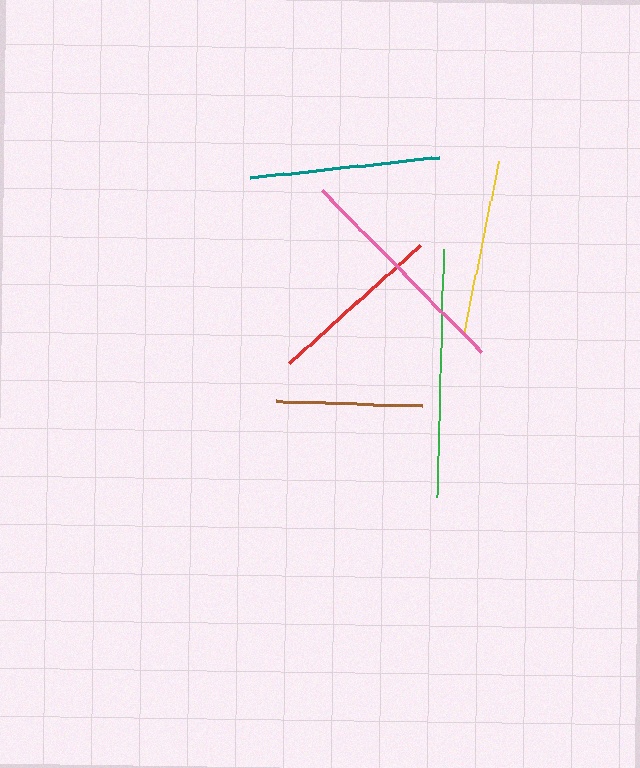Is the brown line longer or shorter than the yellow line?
The yellow line is longer than the brown line.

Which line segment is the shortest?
The brown line is the shortest at approximately 146 pixels.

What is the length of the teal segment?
The teal segment is approximately 191 pixels long.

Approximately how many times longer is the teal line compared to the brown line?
The teal line is approximately 1.3 times the length of the brown line.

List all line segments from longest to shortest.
From longest to shortest: green, pink, teal, yellow, red, brown.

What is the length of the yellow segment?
The yellow segment is approximately 178 pixels long.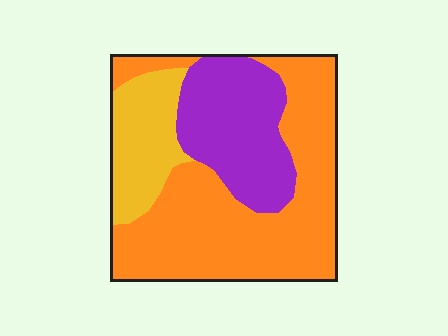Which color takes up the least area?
Yellow, at roughly 15%.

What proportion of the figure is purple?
Purple covers roughly 25% of the figure.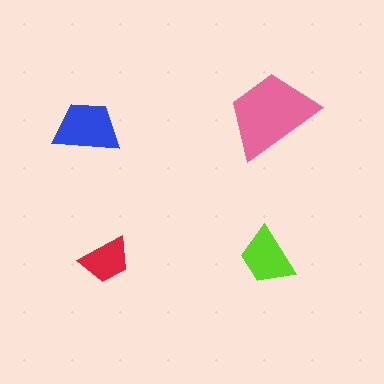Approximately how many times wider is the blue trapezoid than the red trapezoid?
About 1.5 times wider.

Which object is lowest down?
The red trapezoid is bottommost.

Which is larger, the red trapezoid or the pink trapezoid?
The pink one.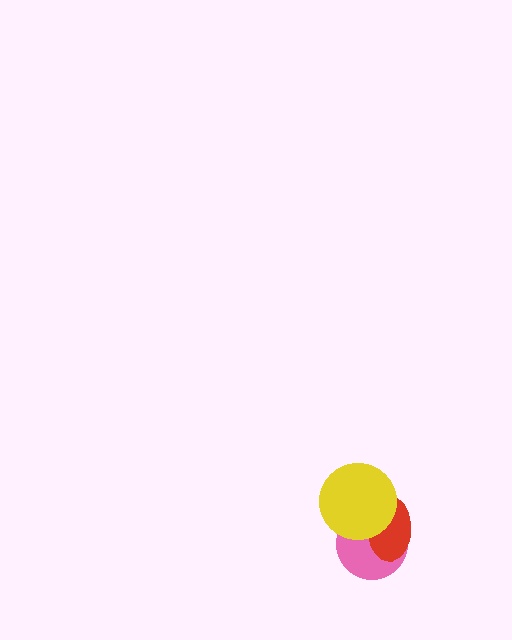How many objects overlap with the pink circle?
2 objects overlap with the pink circle.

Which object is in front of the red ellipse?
The yellow circle is in front of the red ellipse.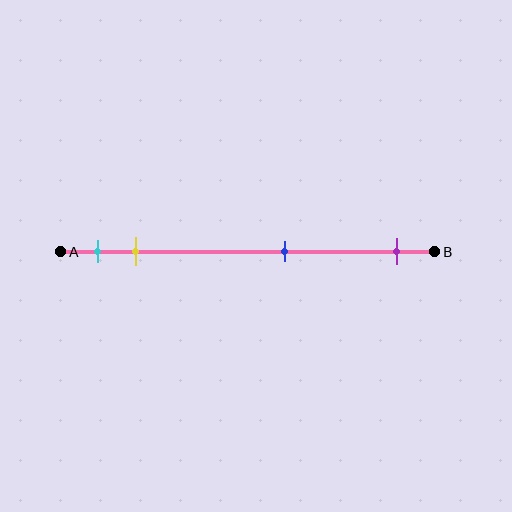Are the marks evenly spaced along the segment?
No, the marks are not evenly spaced.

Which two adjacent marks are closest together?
The cyan and yellow marks are the closest adjacent pair.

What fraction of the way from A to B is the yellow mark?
The yellow mark is approximately 20% (0.2) of the way from A to B.